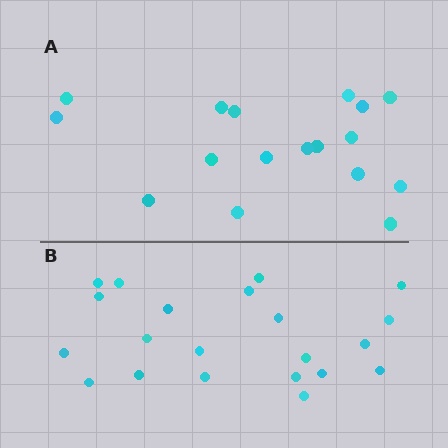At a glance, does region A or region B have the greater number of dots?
Region B (the bottom region) has more dots.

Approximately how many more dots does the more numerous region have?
Region B has about 4 more dots than region A.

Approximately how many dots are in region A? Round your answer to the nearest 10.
About 20 dots. (The exact count is 17, which rounds to 20.)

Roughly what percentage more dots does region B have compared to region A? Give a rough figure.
About 25% more.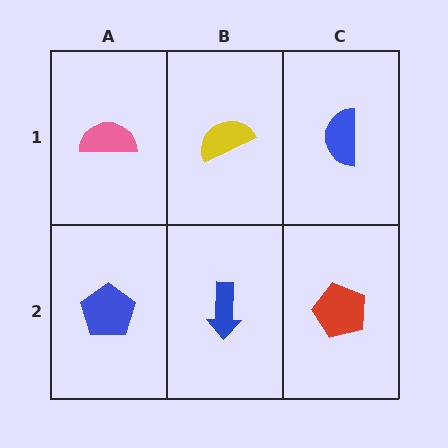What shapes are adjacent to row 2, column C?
A blue semicircle (row 1, column C), a blue arrow (row 2, column B).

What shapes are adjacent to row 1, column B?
A blue arrow (row 2, column B), a pink semicircle (row 1, column A), a blue semicircle (row 1, column C).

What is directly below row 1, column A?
A blue pentagon.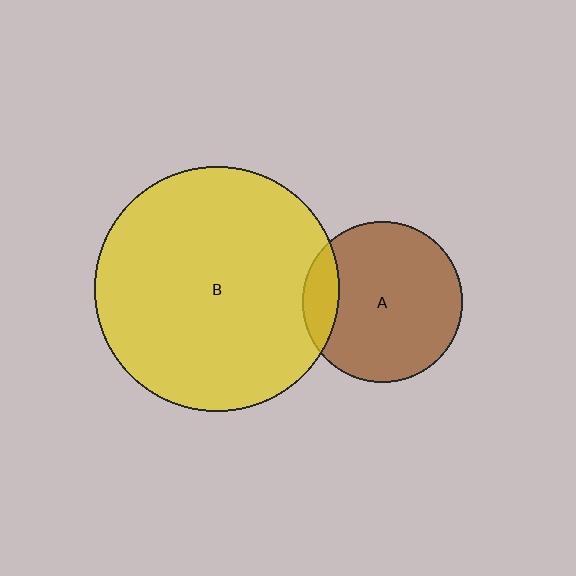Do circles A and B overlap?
Yes.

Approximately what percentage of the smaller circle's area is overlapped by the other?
Approximately 15%.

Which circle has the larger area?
Circle B (yellow).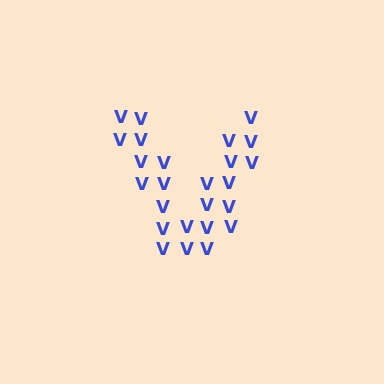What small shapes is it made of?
It is made of small letter V's.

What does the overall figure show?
The overall figure shows the letter V.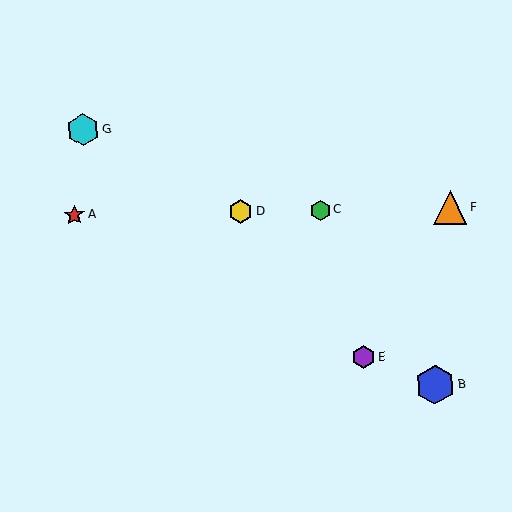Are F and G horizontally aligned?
No, F is at y≈208 and G is at y≈130.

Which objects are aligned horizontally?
Objects A, C, D, F are aligned horizontally.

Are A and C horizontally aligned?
Yes, both are at y≈215.